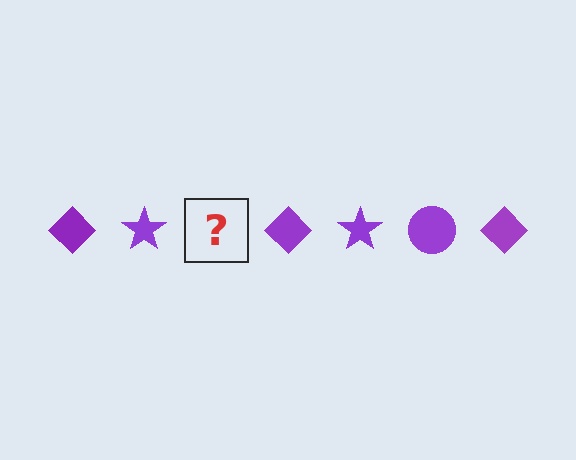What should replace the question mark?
The question mark should be replaced with a purple circle.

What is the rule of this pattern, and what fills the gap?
The rule is that the pattern cycles through diamond, star, circle shapes in purple. The gap should be filled with a purple circle.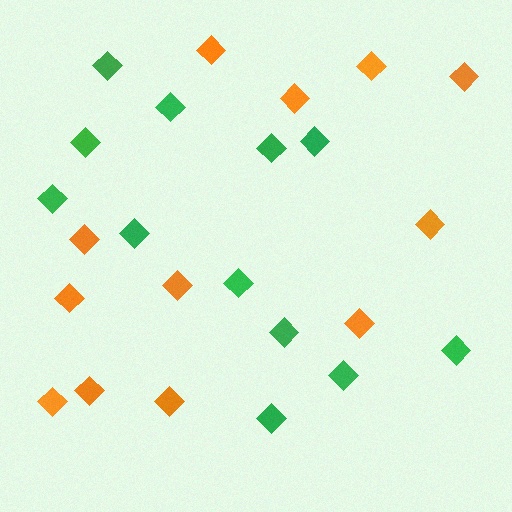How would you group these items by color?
There are 2 groups: one group of orange diamonds (12) and one group of green diamonds (12).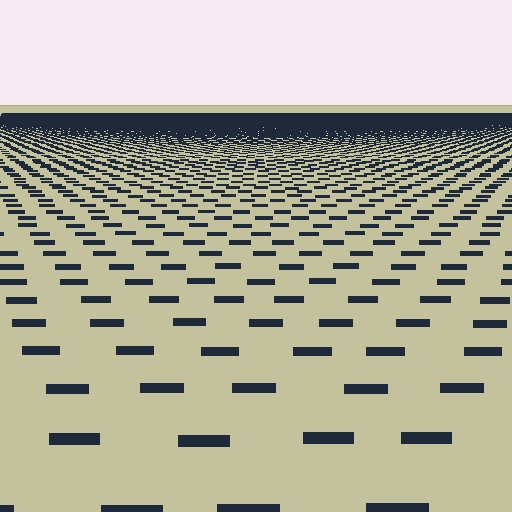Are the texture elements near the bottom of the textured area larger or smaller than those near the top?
Larger. Near the bottom, elements are closer to the viewer and appear at a bigger on-screen size.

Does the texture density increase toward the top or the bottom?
Density increases toward the top.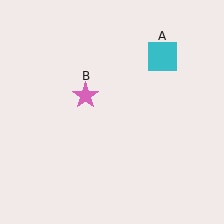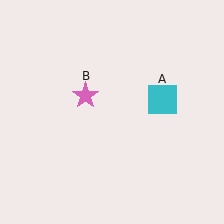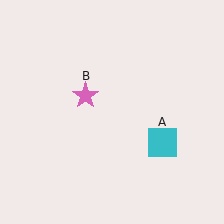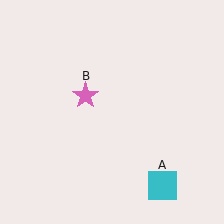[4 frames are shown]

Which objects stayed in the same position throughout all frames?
Pink star (object B) remained stationary.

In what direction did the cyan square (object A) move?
The cyan square (object A) moved down.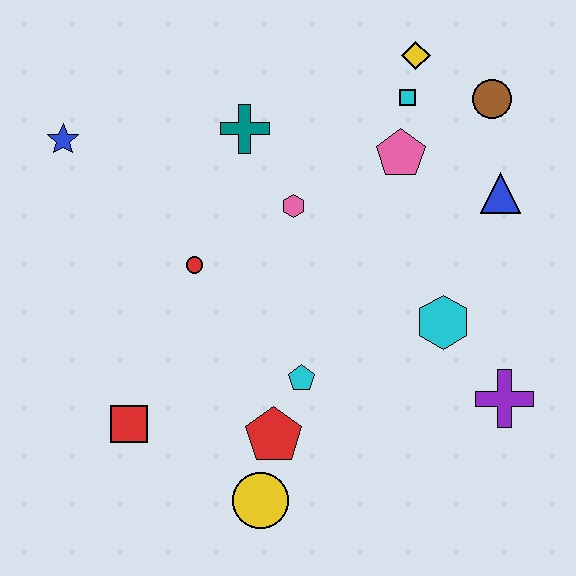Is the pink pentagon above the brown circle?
No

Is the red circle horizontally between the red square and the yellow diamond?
Yes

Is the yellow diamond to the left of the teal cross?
No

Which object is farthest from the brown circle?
The red square is farthest from the brown circle.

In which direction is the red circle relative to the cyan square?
The red circle is to the left of the cyan square.